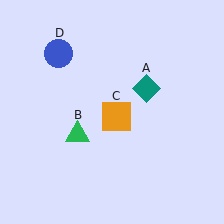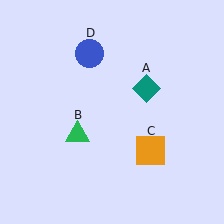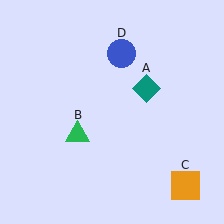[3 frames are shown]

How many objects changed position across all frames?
2 objects changed position: orange square (object C), blue circle (object D).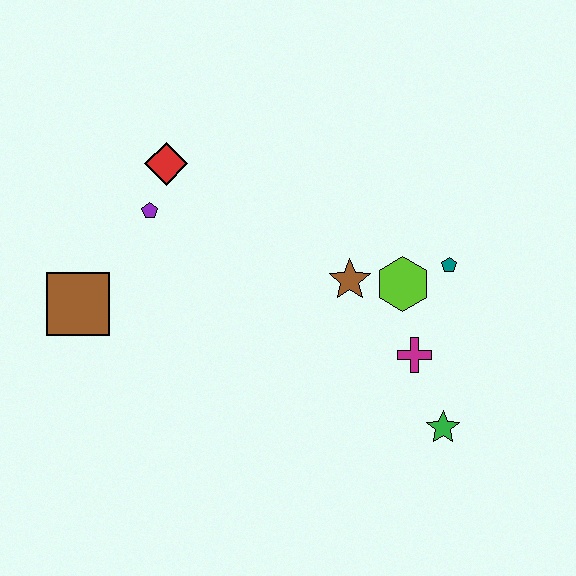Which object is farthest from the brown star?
The brown square is farthest from the brown star.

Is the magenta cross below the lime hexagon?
Yes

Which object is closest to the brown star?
The lime hexagon is closest to the brown star.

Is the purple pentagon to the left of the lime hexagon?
Yes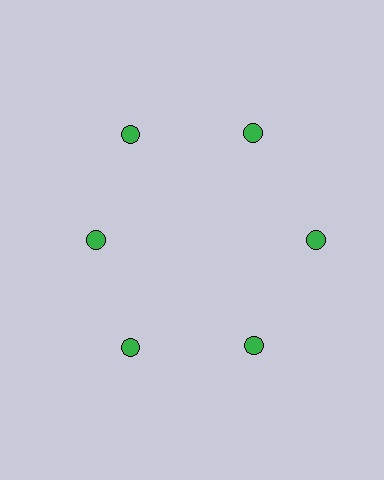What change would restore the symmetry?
The symmetry would be restored by moving it outward, back onto the ring so that all 6 circles sit at equal angles and equal distance from the center.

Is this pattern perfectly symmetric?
No. The 6 green circles are arranged in a ring, but one element near the 9 o'clock position is pulled inward toward the center, breaking the 6-fold rotational symmetry.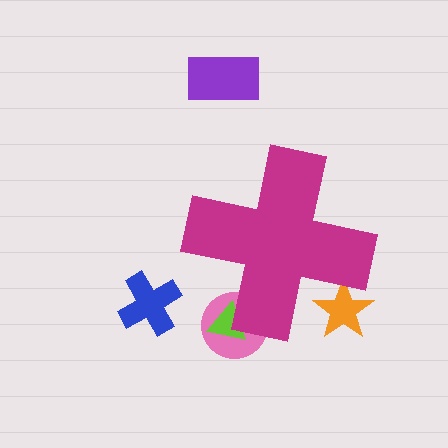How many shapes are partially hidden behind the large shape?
3 shapes are partially hidden.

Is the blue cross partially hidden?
No, the blue cross is fully visible.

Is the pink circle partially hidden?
Yes, the pink circle is partially hidden behind the magenta cross.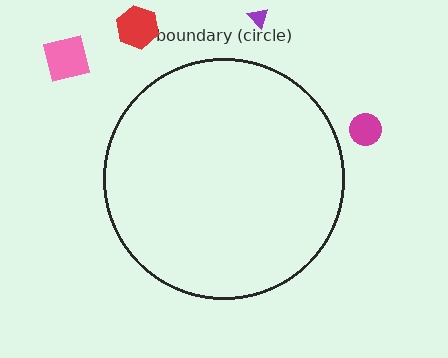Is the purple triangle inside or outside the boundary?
Outside.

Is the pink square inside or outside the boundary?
Outside.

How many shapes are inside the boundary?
0 inside, 4 outside.